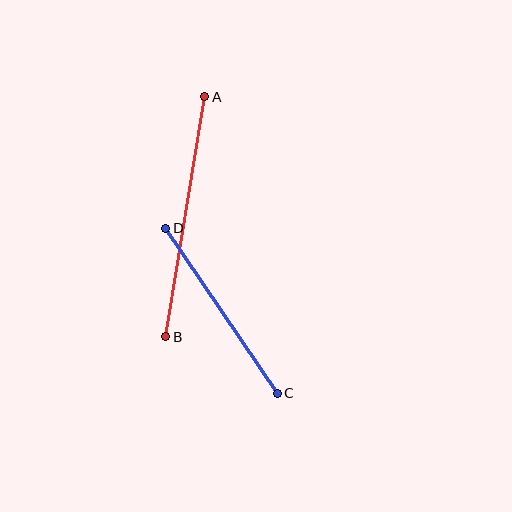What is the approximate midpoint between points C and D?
The midpoint is at approximately (221, 311) pixels.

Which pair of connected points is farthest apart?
Points A and B are farthest apart.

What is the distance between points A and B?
The distance is approximately 243 pixels.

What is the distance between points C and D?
The distance is approximately 199 pixels.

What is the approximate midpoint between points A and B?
The midpoint is at approximately (185, 217) pixels.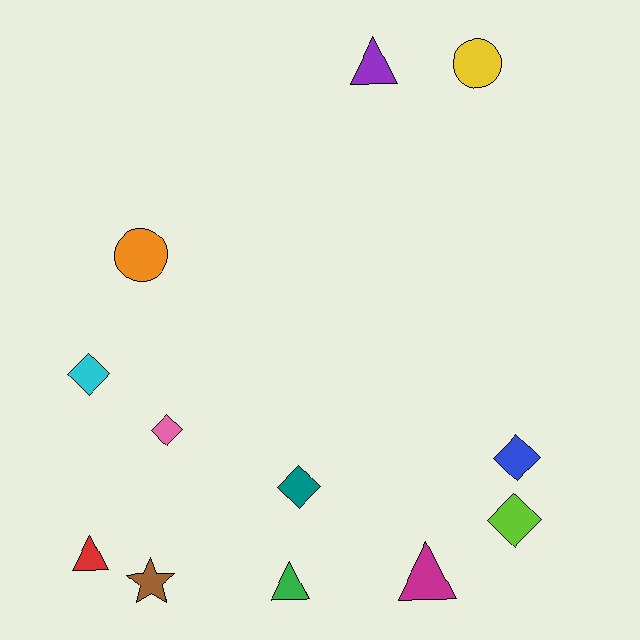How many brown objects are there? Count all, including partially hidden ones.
There is 1 brown object.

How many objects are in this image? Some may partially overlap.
There are 12 objects.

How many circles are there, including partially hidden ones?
There are 2 circles.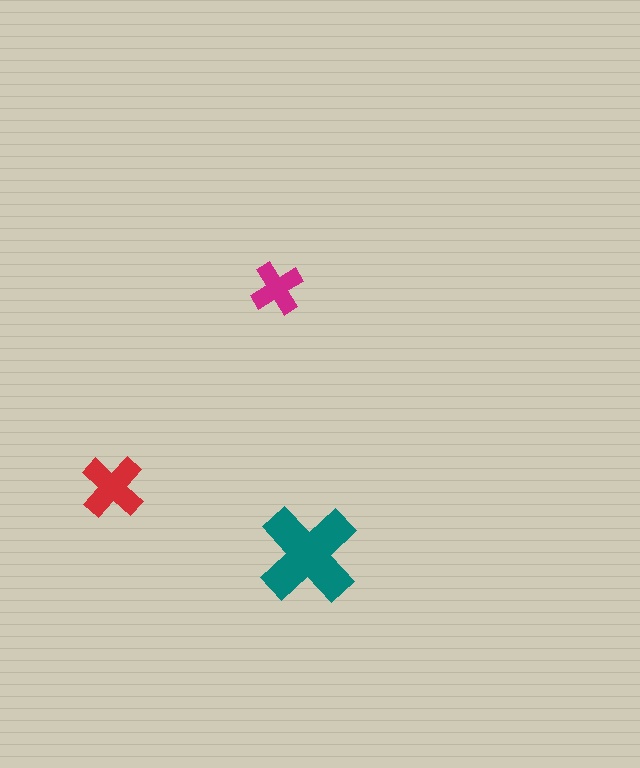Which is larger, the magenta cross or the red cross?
The red one.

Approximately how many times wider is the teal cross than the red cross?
About 1.5 times wider.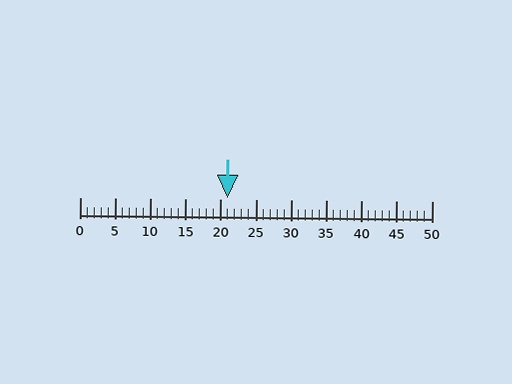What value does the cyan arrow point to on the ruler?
The cyan arrow points to approximately 21.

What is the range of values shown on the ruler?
The ruler shows values from 0 to 50.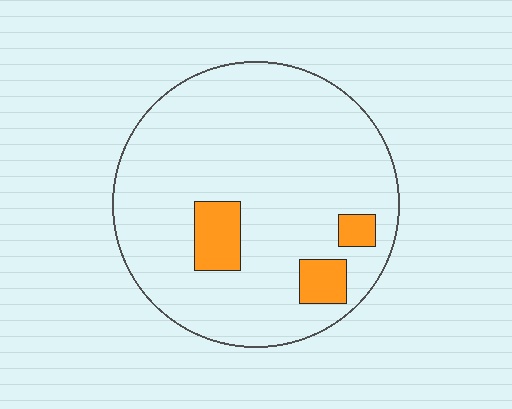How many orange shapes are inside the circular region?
3.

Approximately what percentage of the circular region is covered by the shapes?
Approximately 10%.